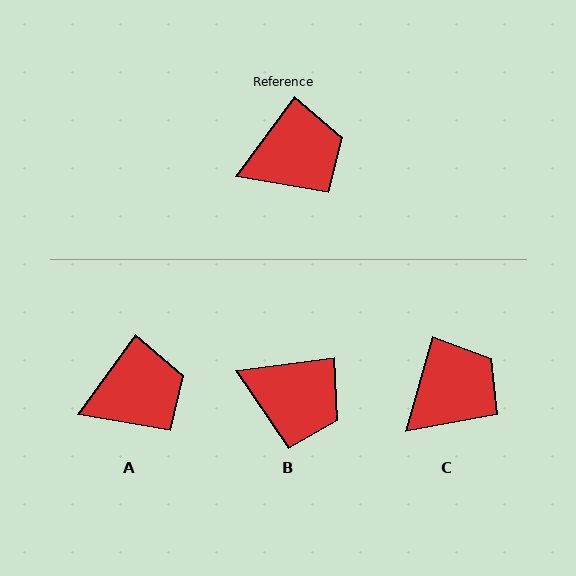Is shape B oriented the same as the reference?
No, it is off by about 46 degrees.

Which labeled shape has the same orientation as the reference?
A.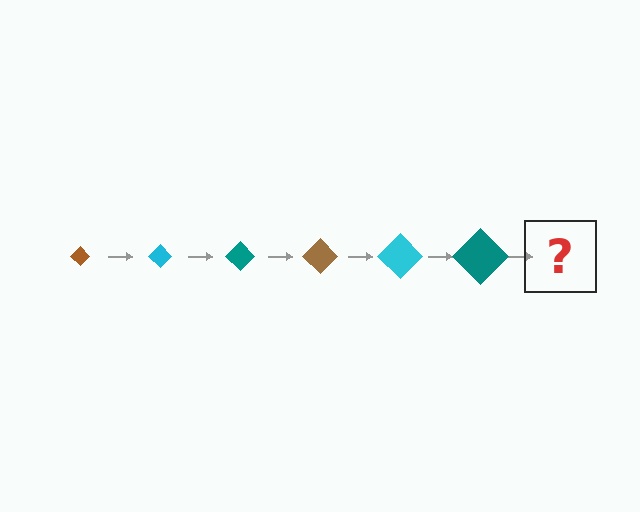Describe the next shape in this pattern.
It should be a brown diamond, larger than the previous one.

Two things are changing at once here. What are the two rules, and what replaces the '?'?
The two rules are that the diamond grows larger each step and the color cycles through brown, cyan, and teal. The '?' should be a brown diamond, larger than the previous one.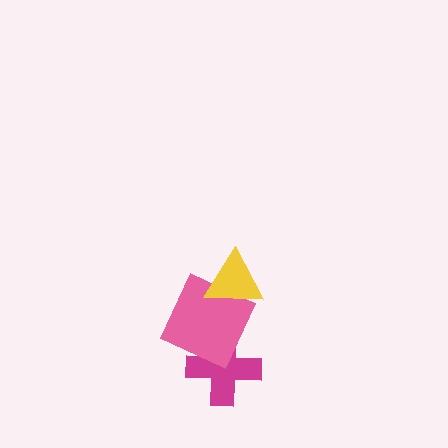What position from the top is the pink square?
The pink square is 2nd from the top.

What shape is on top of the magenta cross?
The pink square is on top of the magenta cross.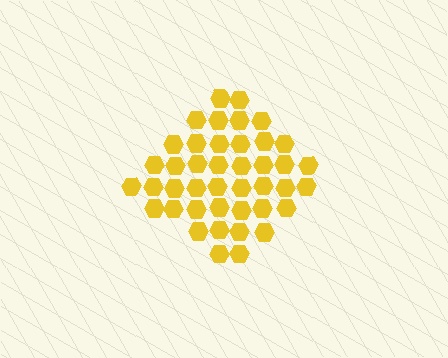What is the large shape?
The large shape is a diamond.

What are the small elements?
The small elements are hexagons.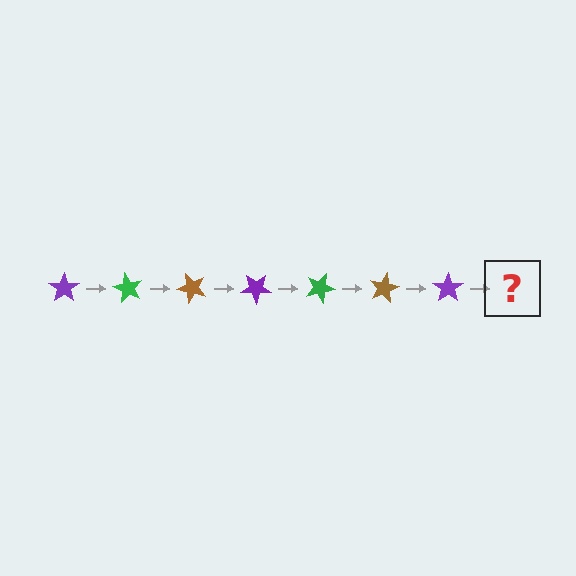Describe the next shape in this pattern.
It should be a green star, rotated 420 degrees from the start.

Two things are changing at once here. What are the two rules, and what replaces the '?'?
The two rules are that it rotates 60 degrees each step and the color cycles through purple, green, and brown. The '?' should be a green star, rotated 420 degrees from the start.